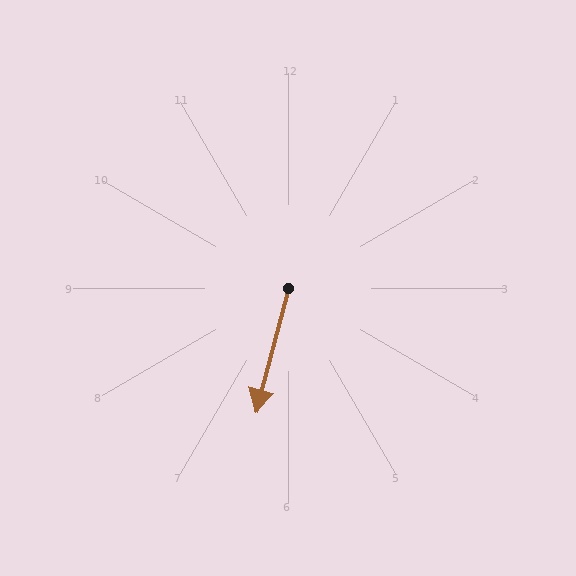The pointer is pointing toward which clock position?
Roughly 6 o'clock.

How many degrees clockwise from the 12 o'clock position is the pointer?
Approximately 195 degrees.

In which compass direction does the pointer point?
South.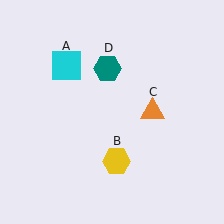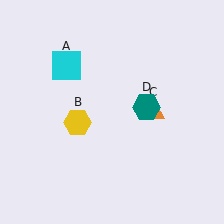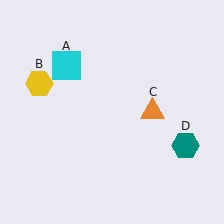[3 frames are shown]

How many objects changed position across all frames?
2 objects changed position: yellow hexagon (object B), teal hexagon (object D).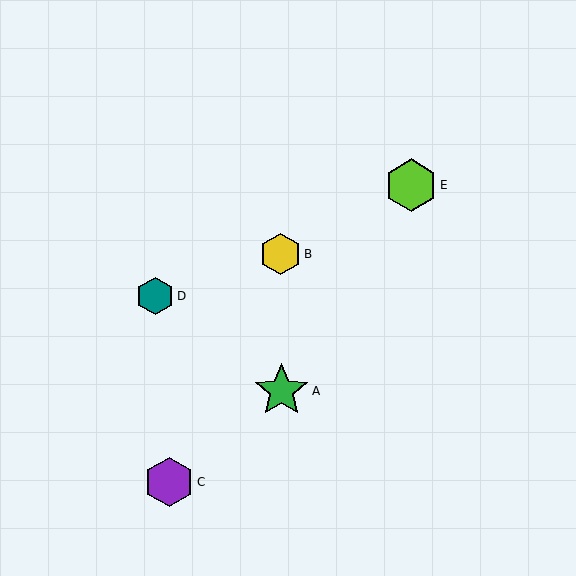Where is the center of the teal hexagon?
The center of the teal hexagon is at (155, 296).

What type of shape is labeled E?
Shape E is a lime hexagon.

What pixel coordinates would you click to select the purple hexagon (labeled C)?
Click at (169, 482) to select the purple hexagon C.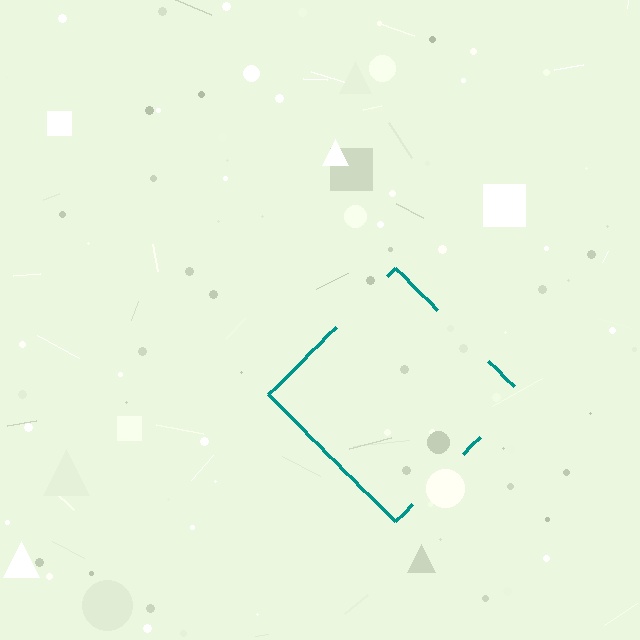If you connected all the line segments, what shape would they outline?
They would outline a diamond.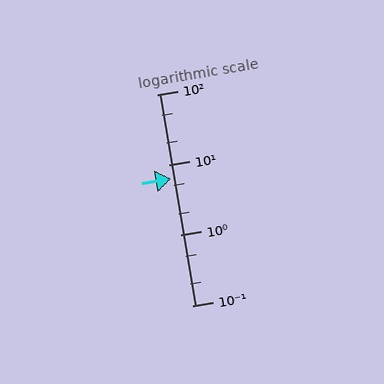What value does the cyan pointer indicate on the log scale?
The pointer indicates approximately 6.3.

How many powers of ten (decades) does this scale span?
The scale spans 3 decades, from 0.1 to 100.